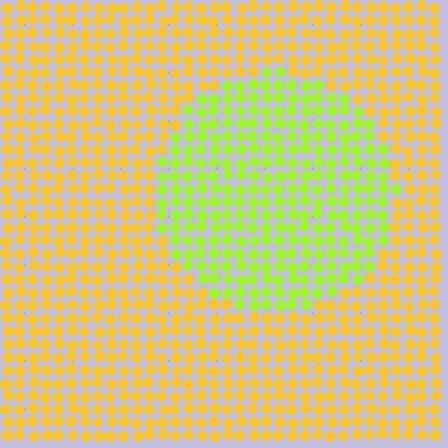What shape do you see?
I see a circle.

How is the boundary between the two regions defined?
The boundary is defined purely by a slight shift in hue (about 41 degrees). Spacing, size, and orientation are identical on both sides.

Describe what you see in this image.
The image is filled with small yellow elements in a uniform arrangement. A circle-shaped region is visible where the elements are tinted to a slightly different hue, forming a subtle color boundary.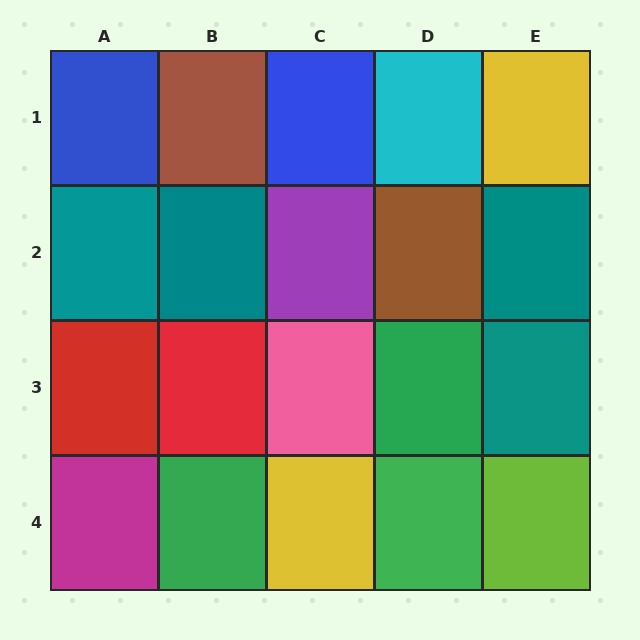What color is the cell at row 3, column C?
Pink.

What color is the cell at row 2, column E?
Teal.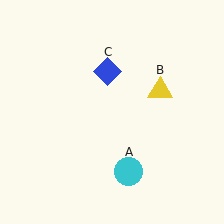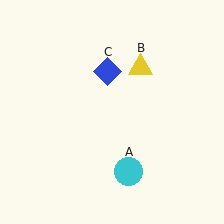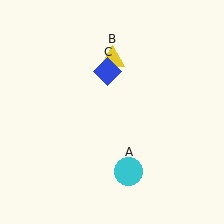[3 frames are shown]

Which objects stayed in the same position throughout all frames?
Cyan circle (object A) and blue diamond (object C) remained stationary.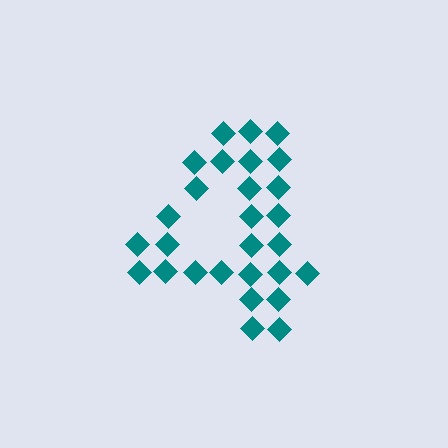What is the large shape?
The large shape is the digit 4.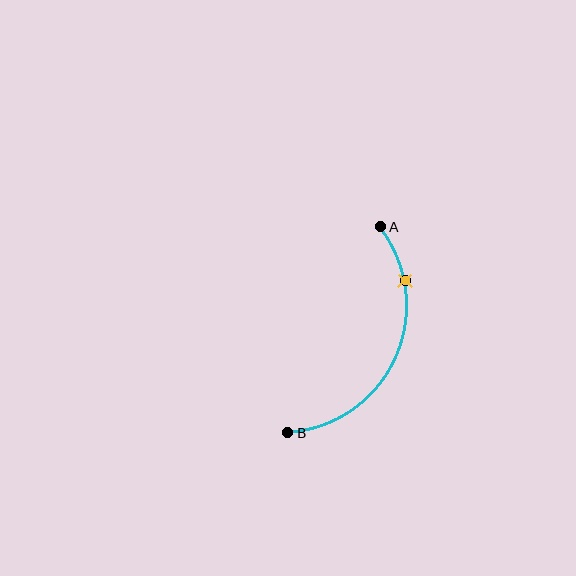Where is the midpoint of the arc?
The arc midpoint is the point on the curve farthest from the straight line joining A and B. It sits to the right of that line.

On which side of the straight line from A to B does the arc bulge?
The arc bulges to the right of the straight line connecting A and B.